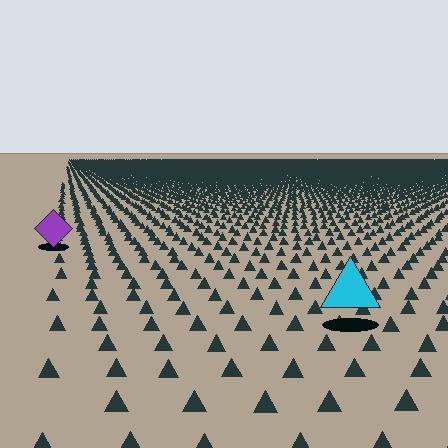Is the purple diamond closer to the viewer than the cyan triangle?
No. The cyan triangle is closer — you can tell from the texture gradient: the ground texture is coarser near it.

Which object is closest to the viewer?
The cyan triangle is closest. The texture marks near it are larger and more spread out.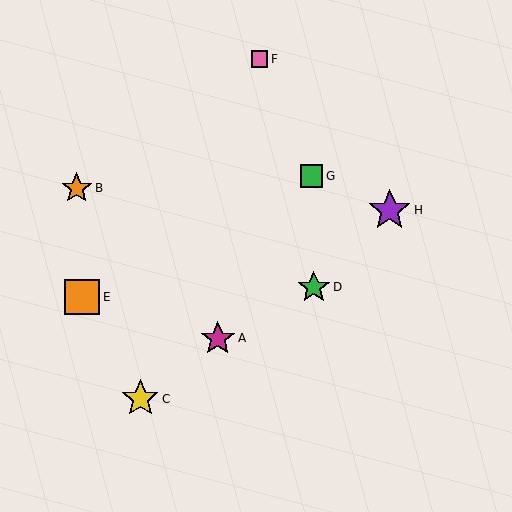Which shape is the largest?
The purple star (labeled H) is the largest.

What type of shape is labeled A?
Shape A is a magenta star.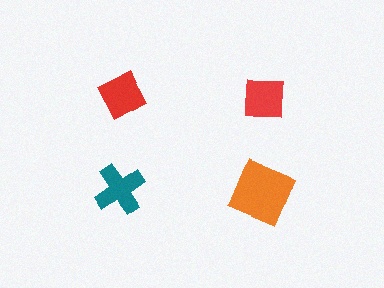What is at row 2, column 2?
An orange square.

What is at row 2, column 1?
A teal cross.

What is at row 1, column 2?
A red square.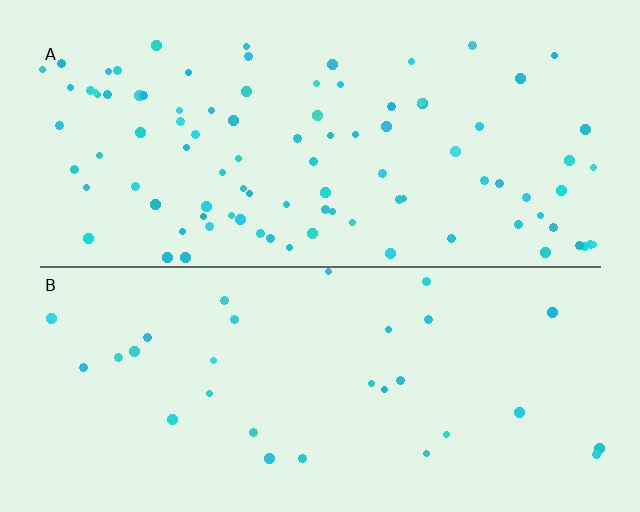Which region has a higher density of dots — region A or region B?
A (the top).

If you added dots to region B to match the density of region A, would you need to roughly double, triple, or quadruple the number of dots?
Approximately triple.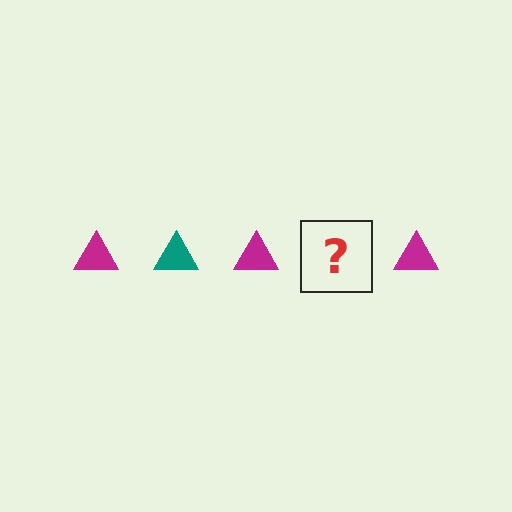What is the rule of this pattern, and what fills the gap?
The rule is that the pattern cycles through magenta, teal triangles. The gap should be filled with a teal triangle.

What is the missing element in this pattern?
The missing element is a teal triangle.